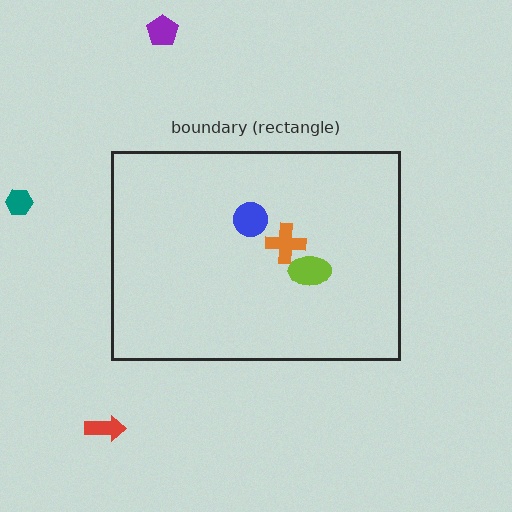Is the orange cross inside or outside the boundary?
Inside.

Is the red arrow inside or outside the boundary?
Outside.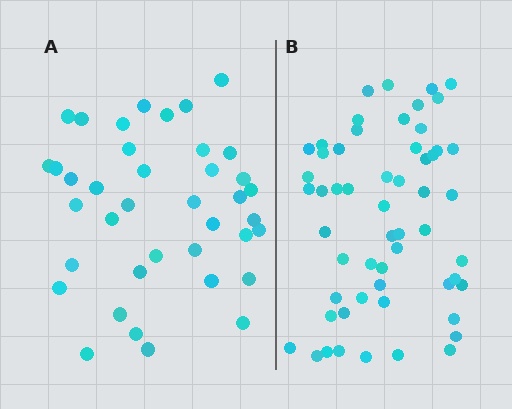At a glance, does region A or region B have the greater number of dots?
Region B (the right region) has more dots.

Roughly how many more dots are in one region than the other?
Region B has approximately 15 more dots than region A.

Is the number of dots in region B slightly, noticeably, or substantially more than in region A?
Region B has noticeably more, but not dramatically so. The ratio is roughly 1.4 to 1.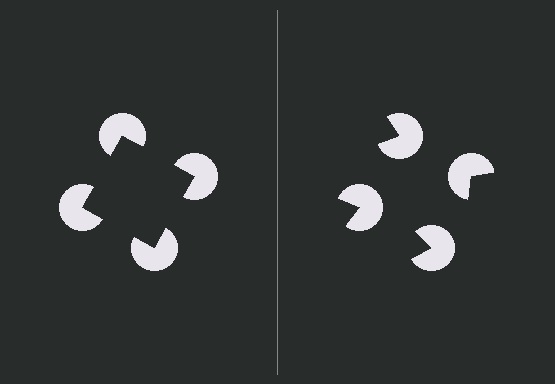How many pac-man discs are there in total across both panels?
8 — 4 on each side.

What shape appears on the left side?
An illusory square.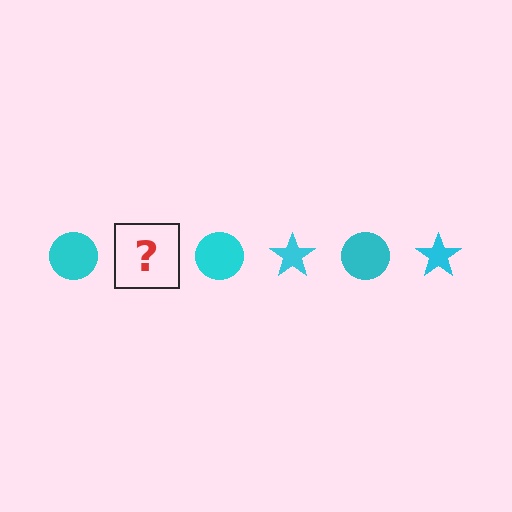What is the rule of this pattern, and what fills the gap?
The rule is that the pattern cycles through circle, star shapes in cyan. The gap should be filled with a cyan star.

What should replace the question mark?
The question mark should be replaced with a cyan star.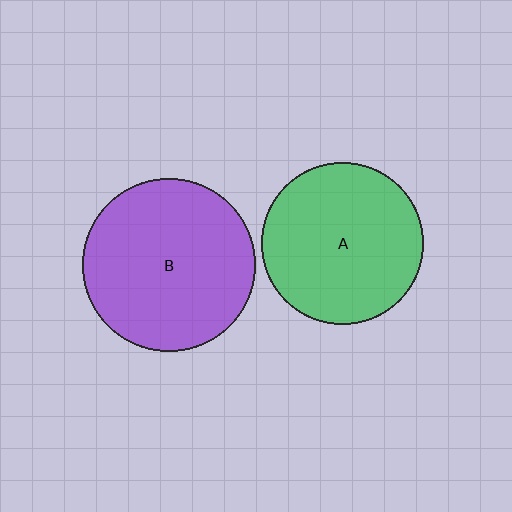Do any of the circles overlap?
No, none of the circles overlap.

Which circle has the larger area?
Circle B (purple).